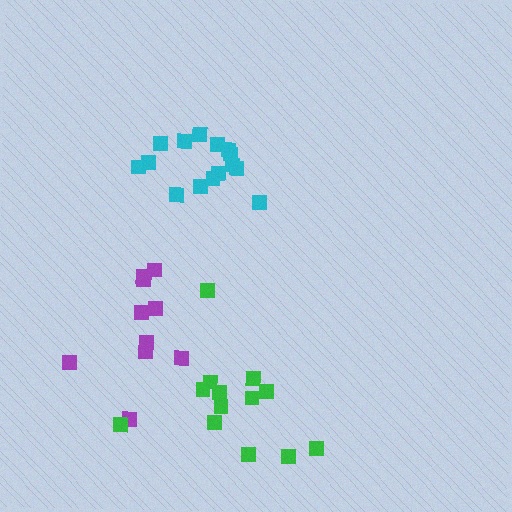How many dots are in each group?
Group 1: 10 dots, Group 2: 15 dots, Group 3: 13 dots (38 total).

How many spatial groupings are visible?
There are 3 spatial groupings.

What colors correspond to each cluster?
The clusters are colored: purple, cyan, green.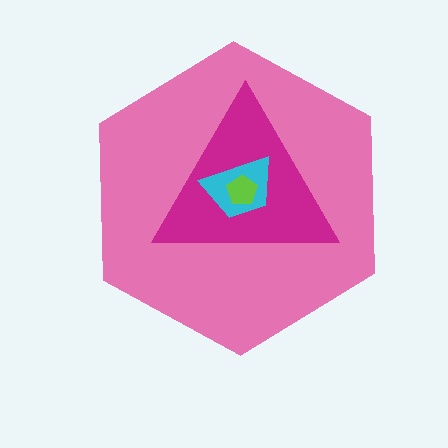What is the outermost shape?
The pink hexagon.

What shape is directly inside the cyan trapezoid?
The lime pentagon.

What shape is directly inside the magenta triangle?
The cyan trapezoid.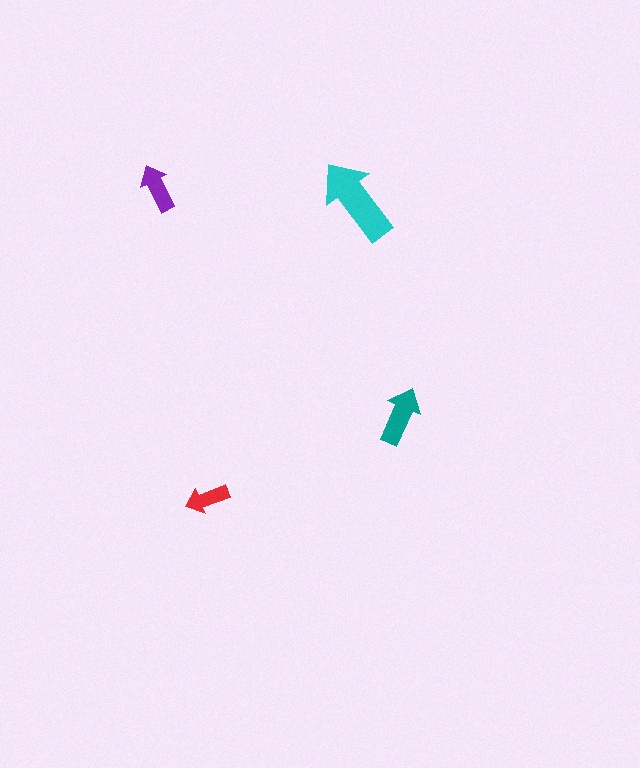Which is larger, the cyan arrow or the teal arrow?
The cyan one.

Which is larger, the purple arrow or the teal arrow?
The teal one.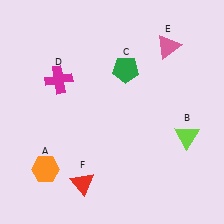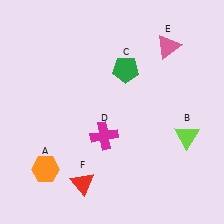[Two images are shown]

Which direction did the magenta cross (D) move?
The magenta cross (D) moved down.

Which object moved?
The magenta cross (D) moved down.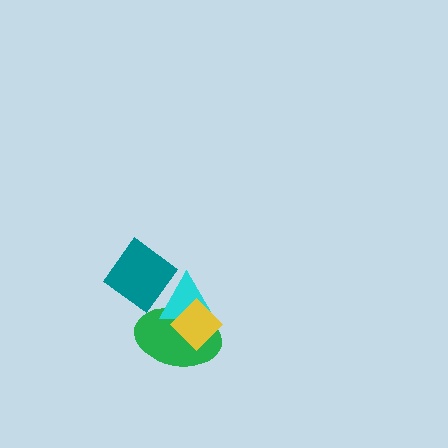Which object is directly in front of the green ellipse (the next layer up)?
The cyan triangle is directly in front of the green ellipse.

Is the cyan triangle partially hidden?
Yes, it is partially covered by another shape.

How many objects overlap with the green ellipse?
3 objects overlap with the green ellipse.